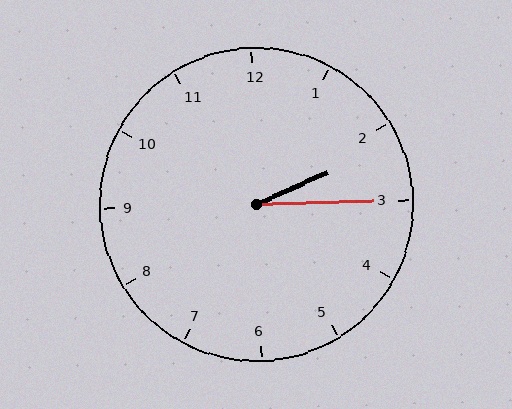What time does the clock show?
2:15.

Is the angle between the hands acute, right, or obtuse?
It is acute.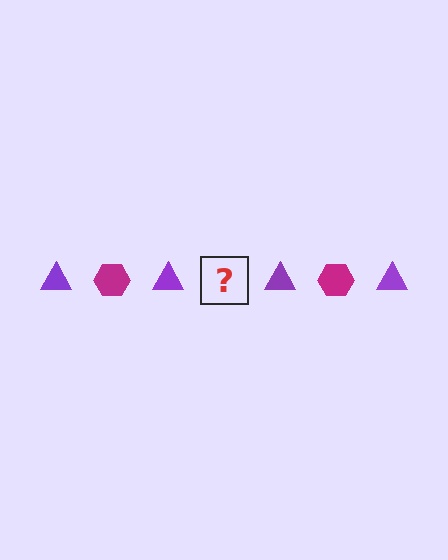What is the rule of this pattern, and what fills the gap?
The rule is that the pattern alternates between purple triangle and magenta hexagon. The gap should be filled with a magenta hexagon.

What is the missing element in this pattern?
The missing element is a magenta hexagon.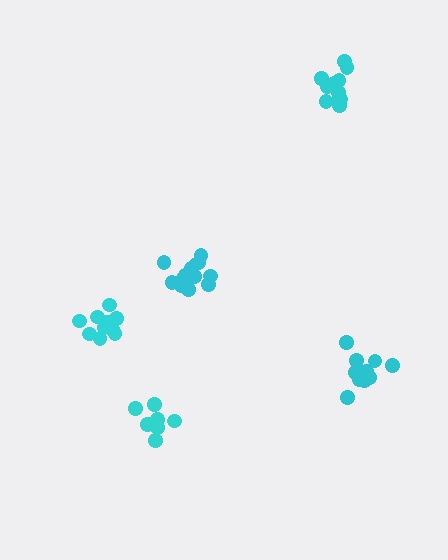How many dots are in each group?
Group 1: 10 dots, Group 2: 13 dots, Group 3: 11 dots, Group 4: 8 dots, Group 5: 12 dots (54 total).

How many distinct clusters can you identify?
There are 5 distinct clusters.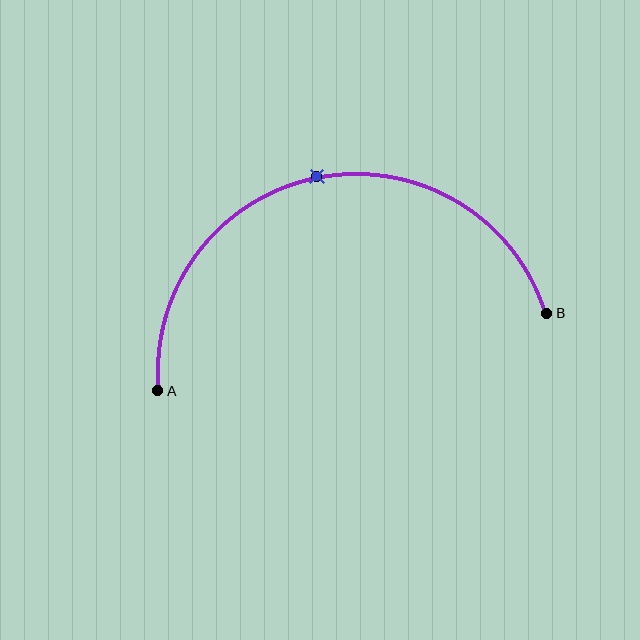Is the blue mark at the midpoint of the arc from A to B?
Yes. The blue mark lies on the arc at equal arc-length from both A and B — it is the arc midpoint.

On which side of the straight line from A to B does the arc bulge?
The arc bulges above the straight line connecting A and B.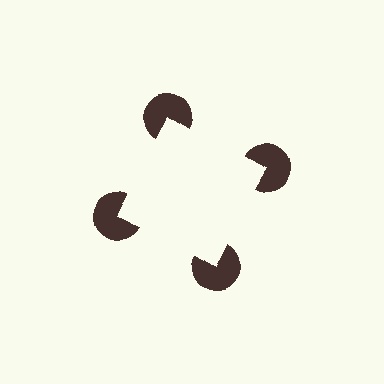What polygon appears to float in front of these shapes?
An illusory square — its edges are inferred from the aligned wedge cuts in the pac-man discs, not physically drawn.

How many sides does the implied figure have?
4 sides.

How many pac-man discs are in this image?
There are 4 — one at each vertex of the illusory square.